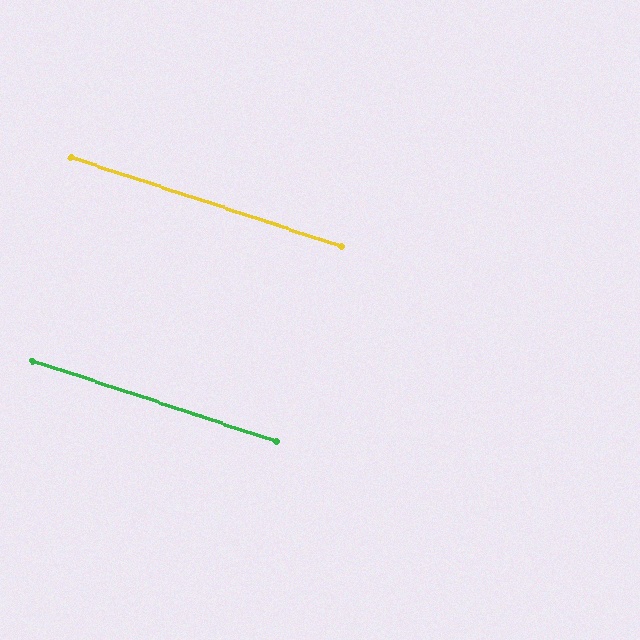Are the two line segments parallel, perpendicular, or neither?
Parallel — their directions differ by only 0.2°.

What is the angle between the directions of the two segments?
Approximately 0 degrees.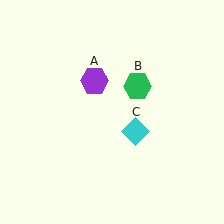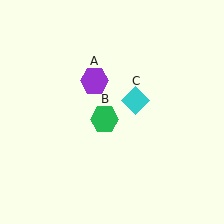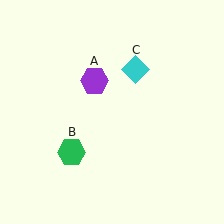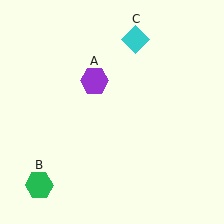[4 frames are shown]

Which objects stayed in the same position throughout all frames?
Purple hexagon (object A) remained stationary.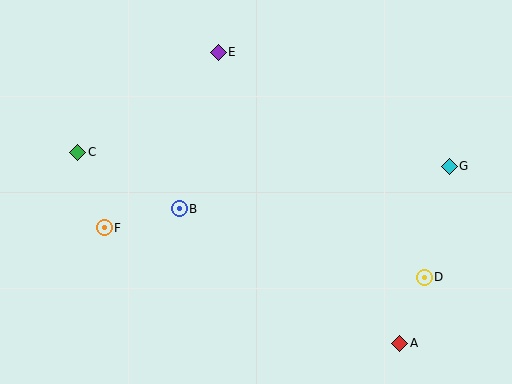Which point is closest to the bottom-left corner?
Point F is closest to the bottom-left corner.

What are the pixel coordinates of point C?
Point C is at (78, 152).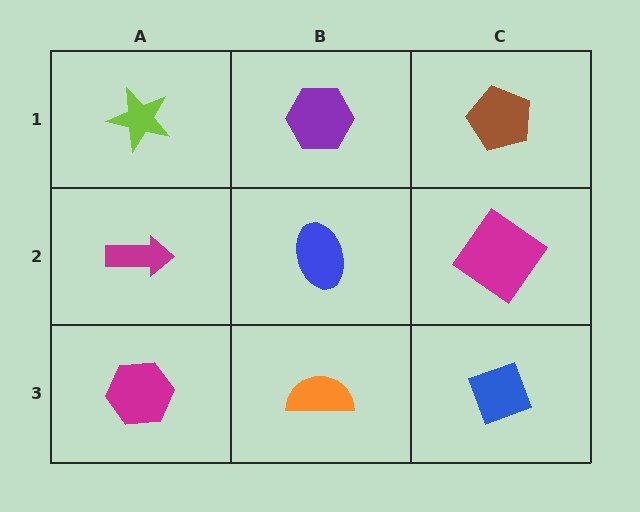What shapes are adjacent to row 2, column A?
A lime star (row 1, column A), a magenta hexagon (row 3, column A), a blue ellipse (row 2, column B).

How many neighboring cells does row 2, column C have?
3.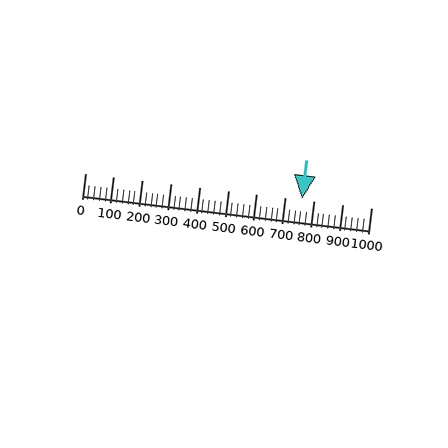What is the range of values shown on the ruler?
The ruler shows values from 0 to 1000.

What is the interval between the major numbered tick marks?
The major tick marks are spaced 100 units apart.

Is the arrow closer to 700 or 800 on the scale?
The arrow is closer to 800.